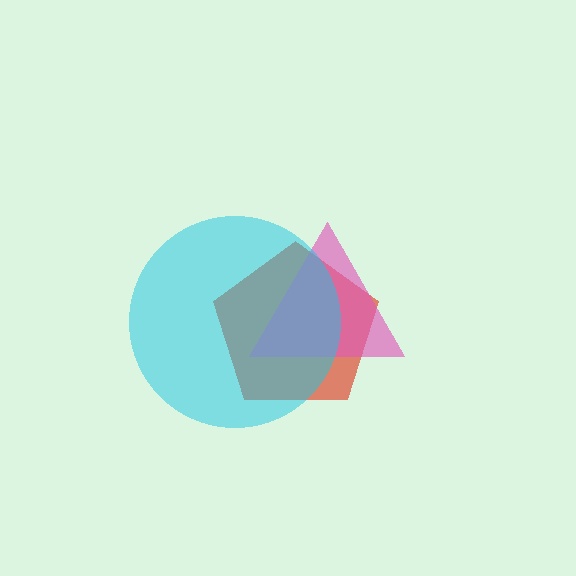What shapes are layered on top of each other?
The layered shapes are: a red pentagon, a pink triangle, a cyan circle.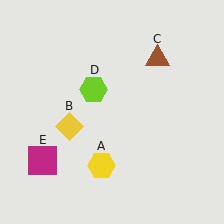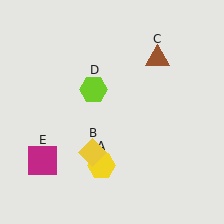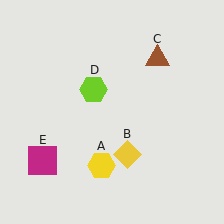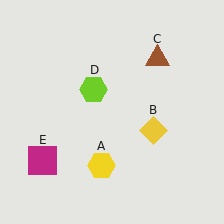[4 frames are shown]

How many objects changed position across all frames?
1 object changed position: yellow diamond (object B).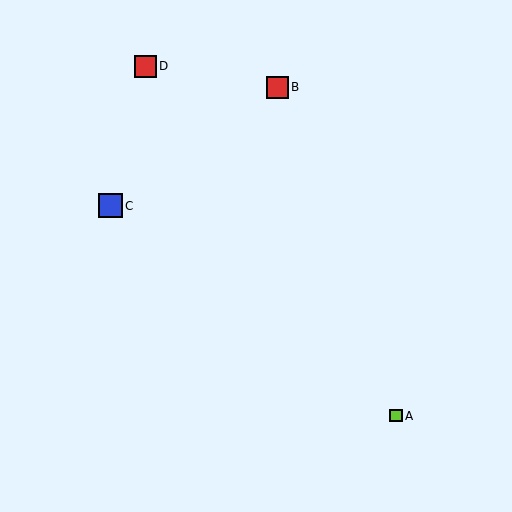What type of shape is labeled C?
Shape C is a blue square.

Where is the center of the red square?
The center of the red square is at (145, 66).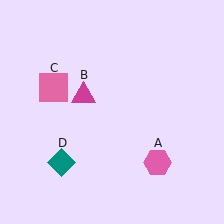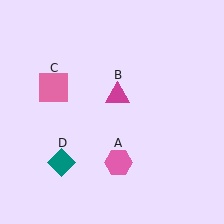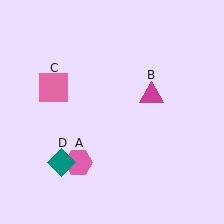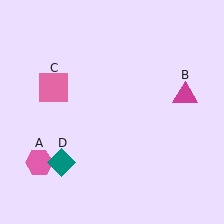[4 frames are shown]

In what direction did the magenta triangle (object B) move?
The magenta triangle (object B) moved right.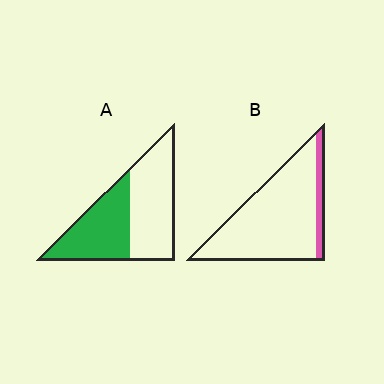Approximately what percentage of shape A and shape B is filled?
A is approximately 45% and B is approximately 10%.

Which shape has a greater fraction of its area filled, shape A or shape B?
Shape A.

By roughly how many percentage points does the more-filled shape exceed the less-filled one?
By roughly 35 percentage points (A over B).